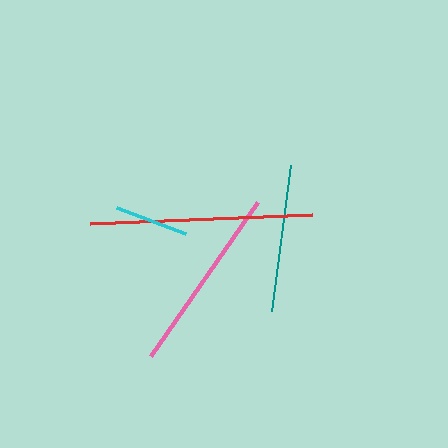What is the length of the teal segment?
The teal segment is approximately 146 pixels long.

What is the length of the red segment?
The red segment is approximately 222 pixels long.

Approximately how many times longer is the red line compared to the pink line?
The red line is approximately 1.2 times the length of the pink line.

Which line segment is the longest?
The red line is the longest at approximately 222 pixels.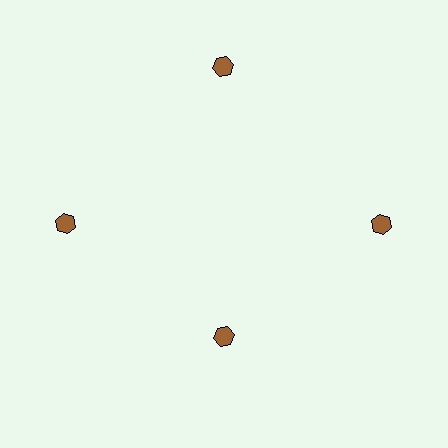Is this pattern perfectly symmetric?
No. The 4 brown hexagons are arranged in a ring, but one element near the 6 o'clock position is pulled inward toward the center, breaking the 4-fold rotational symmetry.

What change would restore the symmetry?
The symmetry would be restored by moving it outward, back onto the ring so that all 4 hexagons sit at equal angles and equal distance from the center.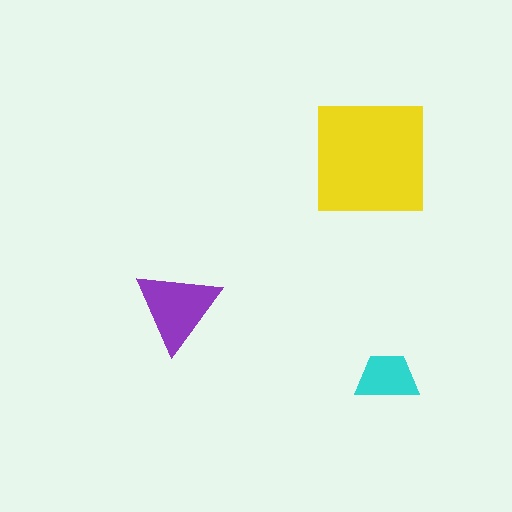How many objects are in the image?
There are 3 objects in the image.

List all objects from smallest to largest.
The cyan trapezoid, the purple triangle, the yellow square.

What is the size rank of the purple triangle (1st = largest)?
2nd.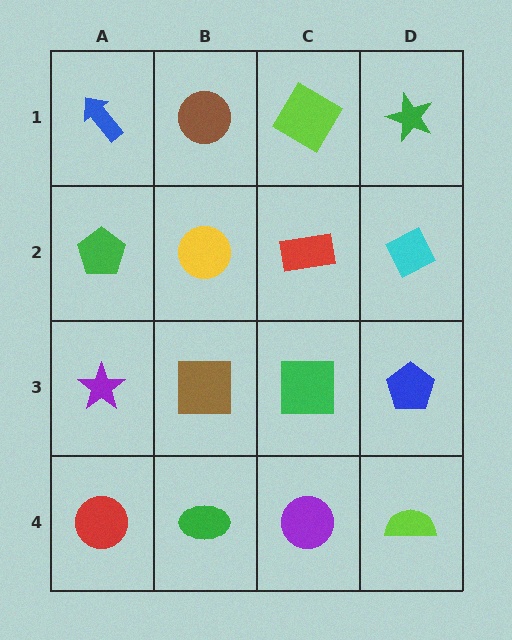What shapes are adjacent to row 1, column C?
A red rectangle (row 2, column C), a brown circle (row 1, column B), a green star (row 1, column D).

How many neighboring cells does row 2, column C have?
4.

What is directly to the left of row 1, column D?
A lime diamond.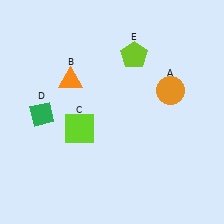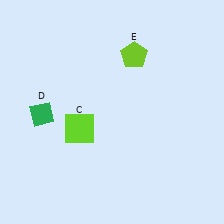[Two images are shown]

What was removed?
The orange circle (A), the orange triangle (B) were removed in Image 2.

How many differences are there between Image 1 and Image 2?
There are 2 differences between the two images.